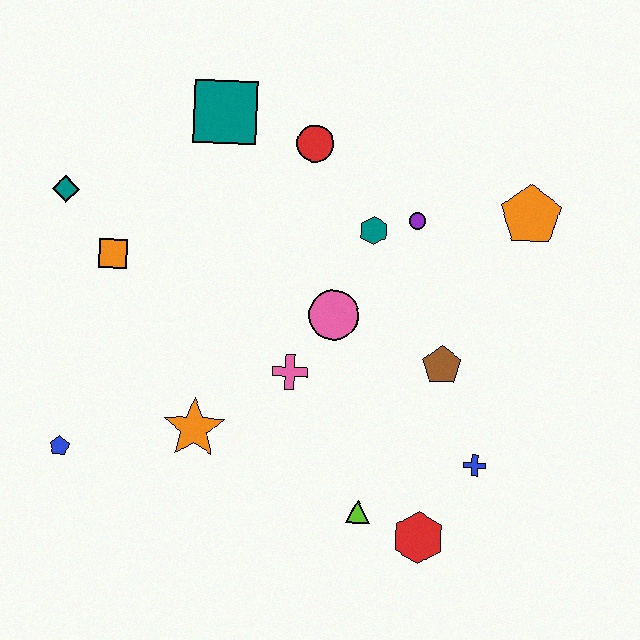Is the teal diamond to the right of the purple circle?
No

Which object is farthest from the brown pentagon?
The teal diamond is farthest from the brown pentagon.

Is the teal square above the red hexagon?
Yes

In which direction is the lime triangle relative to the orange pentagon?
The lime triangle is below the orange pentagon.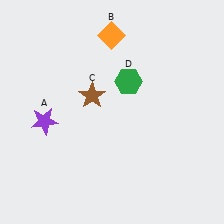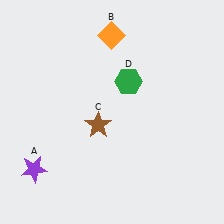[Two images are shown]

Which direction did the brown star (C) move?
The brown star (C) moved down.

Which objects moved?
The objects that moved are: the purple star (A), the brown star (C).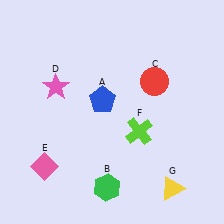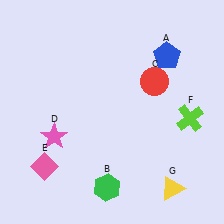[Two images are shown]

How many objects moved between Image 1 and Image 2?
3 objects moved between the two images.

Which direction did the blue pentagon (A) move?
The blue pentagon (A) moved right.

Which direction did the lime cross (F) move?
The lime cross (F) moved right.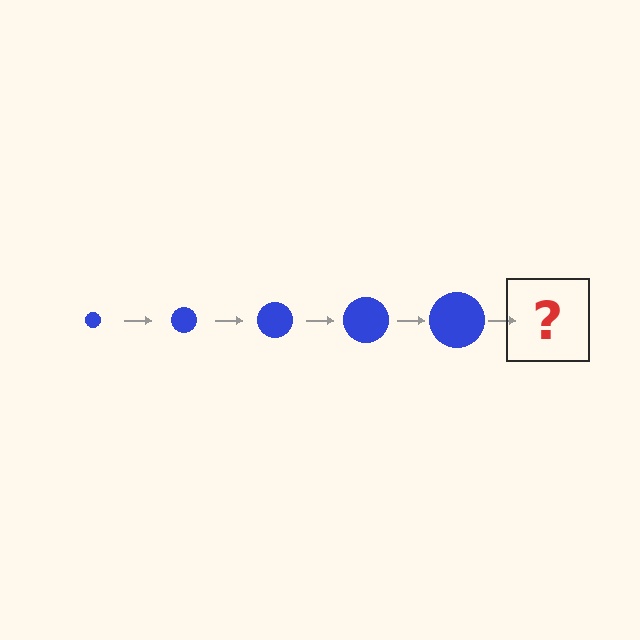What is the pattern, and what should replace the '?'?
The pattern is that the circle gets progressively larger each step. The '?' should be a blue circle, larger than the previous one.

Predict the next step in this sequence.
The next step is a blue circle, larger than the previous one.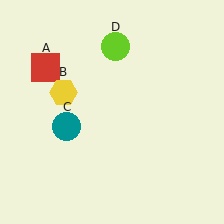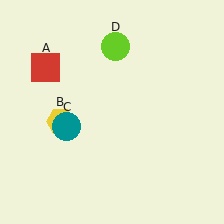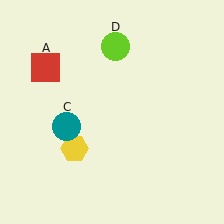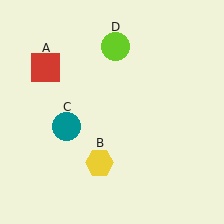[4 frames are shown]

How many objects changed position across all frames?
1 object changed position: yellow hexagon (object B).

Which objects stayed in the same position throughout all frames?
Red square (object A) and teal circle (object C) and lime circle (object D) remained stationary.